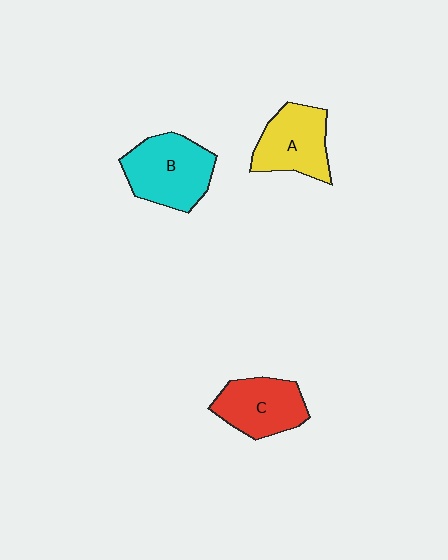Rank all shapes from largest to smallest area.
From largest to smallest: B (cyan), A (yellow), C (red).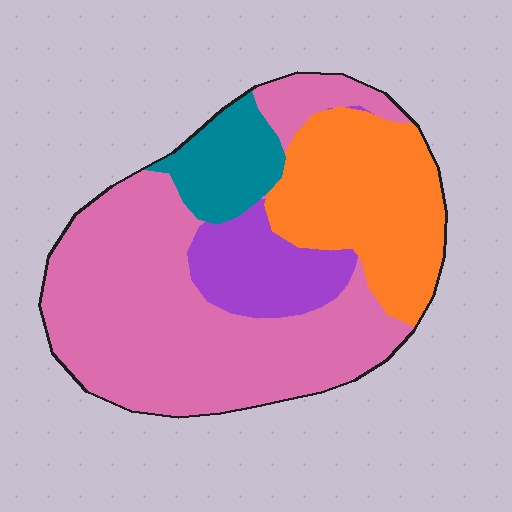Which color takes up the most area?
Pink, at roughly 55%.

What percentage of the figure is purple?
Purple covers 12% of the figure.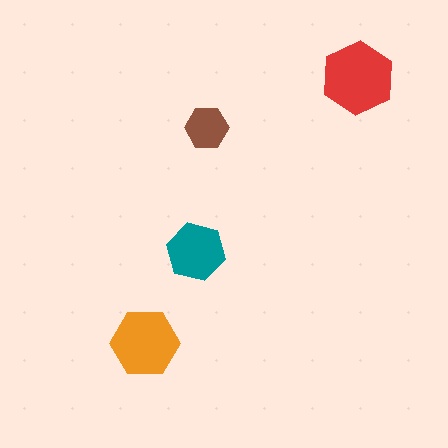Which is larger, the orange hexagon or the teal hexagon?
The orange one.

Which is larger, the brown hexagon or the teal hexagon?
The teal one.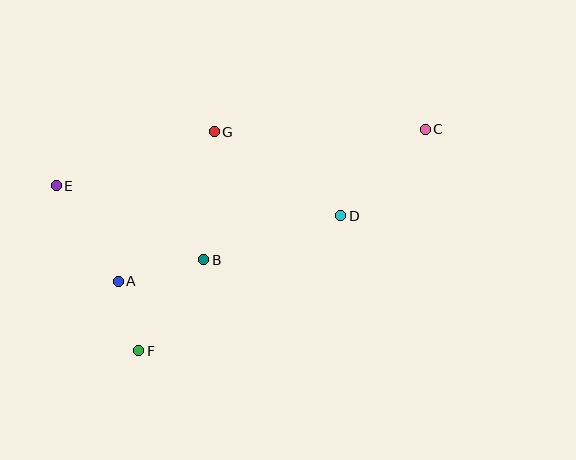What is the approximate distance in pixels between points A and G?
The distance between A and G is approximately 178 pixels.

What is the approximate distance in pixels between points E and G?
The distance between E and G is approximately 167 pixels.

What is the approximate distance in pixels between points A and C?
The distance between A and C is approximately 343 pixels.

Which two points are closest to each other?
Points A and F are closest to each other.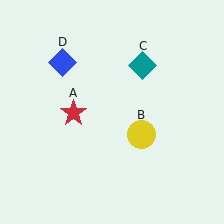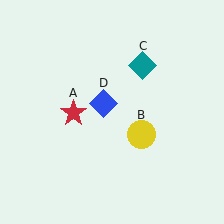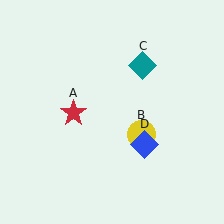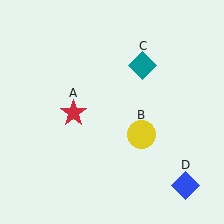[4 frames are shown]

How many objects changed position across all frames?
1 object changed position: blue diamond (object D).